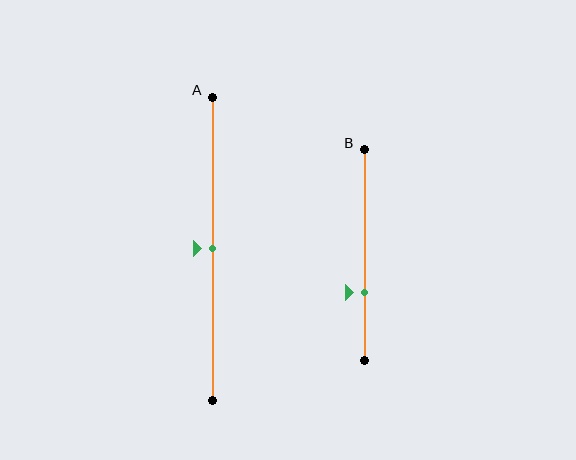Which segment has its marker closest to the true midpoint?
Segment A has its marker closest to the true midpoint.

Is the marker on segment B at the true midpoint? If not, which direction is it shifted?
No, the marker on segment B is shifted downward by about 18% of the segment length.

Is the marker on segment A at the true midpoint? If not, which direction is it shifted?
Yes, the marker on segment A is at the true midpoint.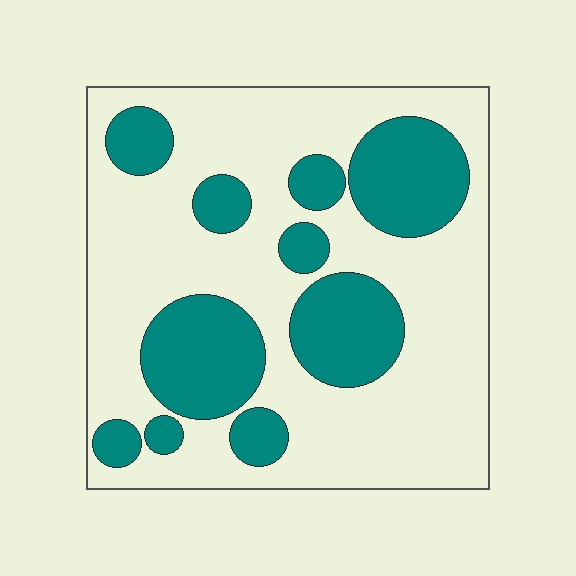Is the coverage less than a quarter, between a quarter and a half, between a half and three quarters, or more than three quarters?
Between a quarter and a half.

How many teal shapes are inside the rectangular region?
10.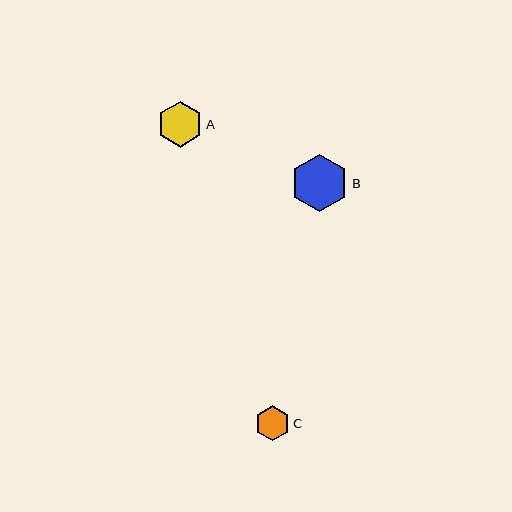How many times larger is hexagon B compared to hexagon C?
Hexagon B is approximately 1.6 times the size of hexagon C.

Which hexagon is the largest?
Hexagon B is the largest with a size of approximately 58 pixels.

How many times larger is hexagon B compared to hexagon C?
Hexagon B is approximately 1.6 times the size of hexagon C.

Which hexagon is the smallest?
Hexagon C is the smallest with a size of approximately 35 pixels.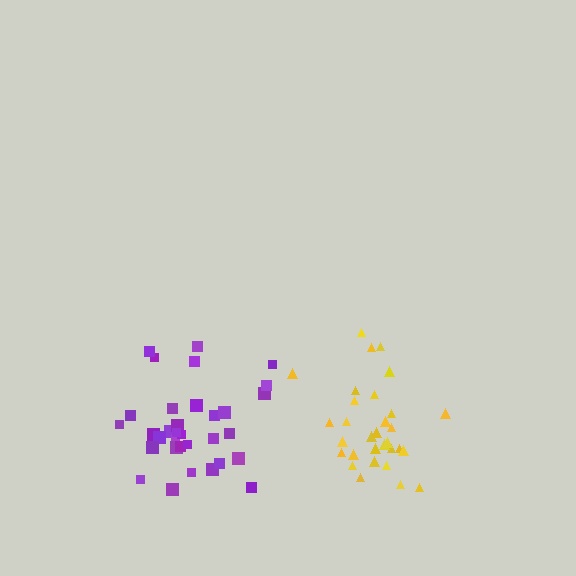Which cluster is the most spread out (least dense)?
Purple.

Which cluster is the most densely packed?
Yellow.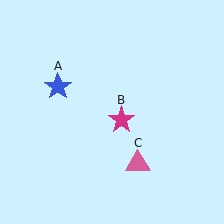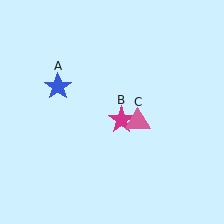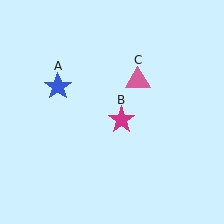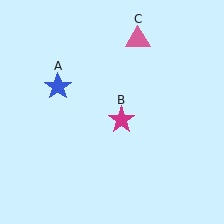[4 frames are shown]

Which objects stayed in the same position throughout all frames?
Blue star (object A) and magenta star (object B) remained stationary.